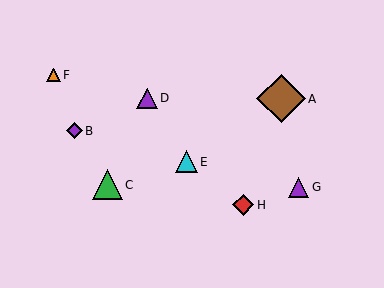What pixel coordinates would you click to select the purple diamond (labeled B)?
Click at (75, 131) to select the purple diamond B.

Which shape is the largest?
The brown diamond (labeled A) is the largest.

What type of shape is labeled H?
Shape H is a red diamond.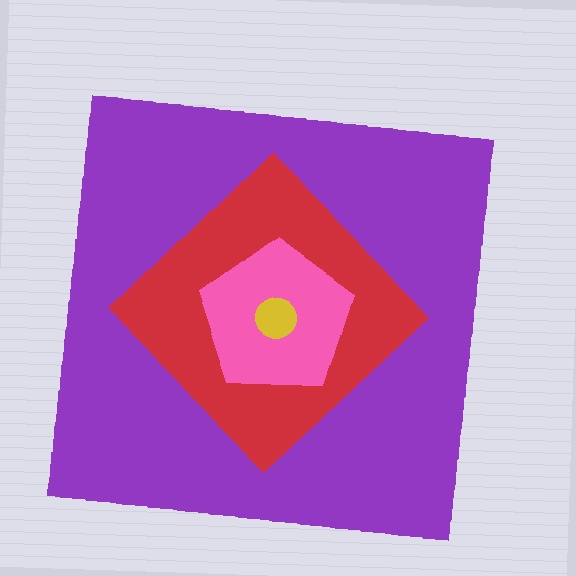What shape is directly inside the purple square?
The red diamond.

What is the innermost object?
The yellow circle.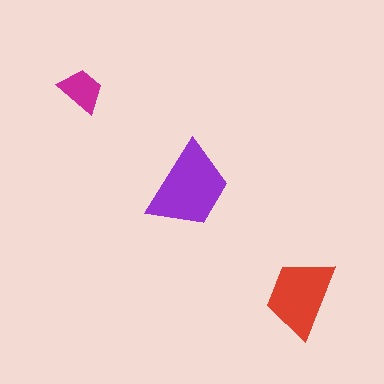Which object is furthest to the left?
The magenta trapezoid is leftmost.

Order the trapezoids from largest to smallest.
the purple one, the red one, the magenta one.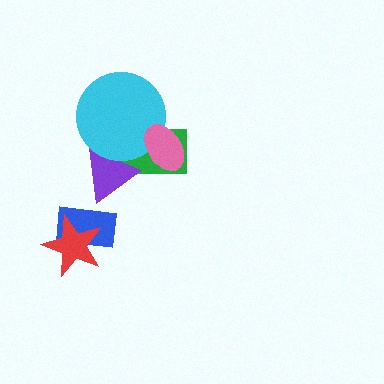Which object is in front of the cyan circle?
The pink ellipse is in front of the cyan circle.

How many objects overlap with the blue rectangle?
1 object overlaps with the blue rectangle.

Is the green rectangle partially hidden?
Yes, it is partially covered by another shape.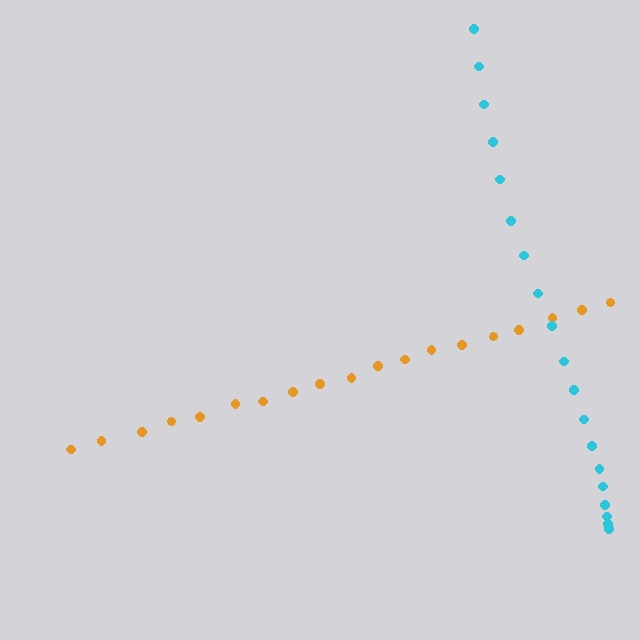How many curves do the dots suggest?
There are 2 distinct paths.